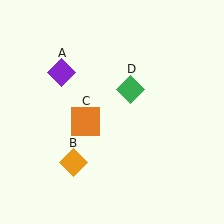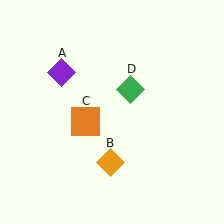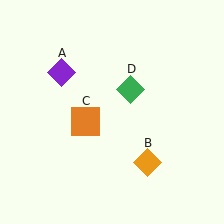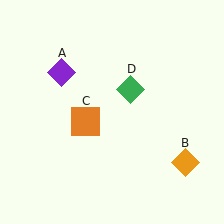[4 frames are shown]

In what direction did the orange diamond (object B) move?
The orange diamond (object B) moved right.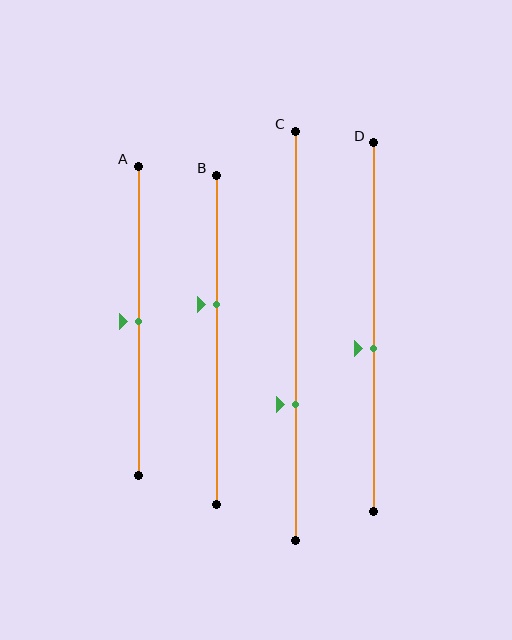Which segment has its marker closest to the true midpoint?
Segment A has its marker closest to the true midpoint.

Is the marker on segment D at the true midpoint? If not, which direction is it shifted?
No, the marker on segment D is shifted downward by about 6% of the segment length.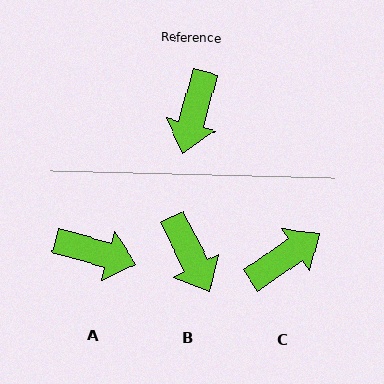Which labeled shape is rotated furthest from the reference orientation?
C, about 140 degrees away.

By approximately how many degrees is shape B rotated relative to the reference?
Approximately 42 degrees counter-clockwise.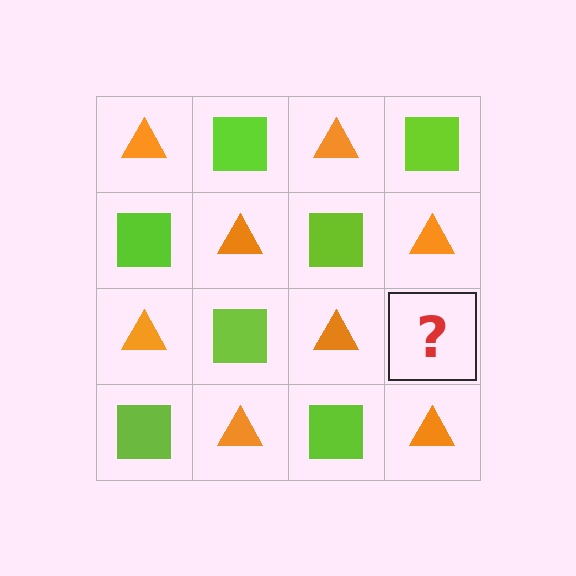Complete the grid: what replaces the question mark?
The question mark should be replaced with a lime square.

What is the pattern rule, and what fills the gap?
The rule is that it alternates orange triangle and lime square in a checkerboard pattern. The gap should be filled with a lime square.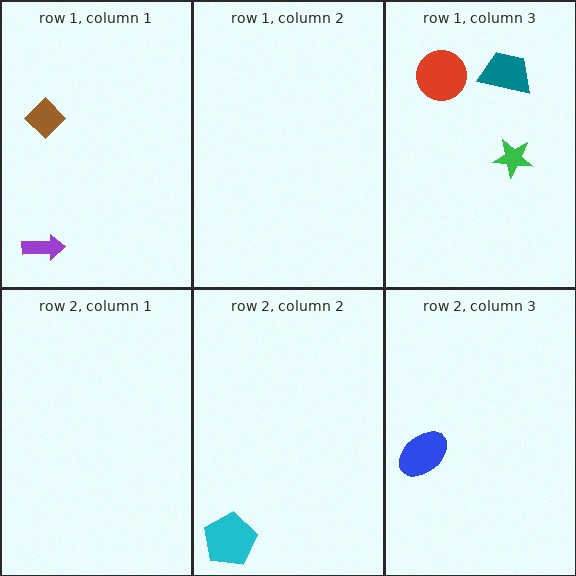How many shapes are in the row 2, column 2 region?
1.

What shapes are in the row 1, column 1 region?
The brown diamond, the purple arrow.